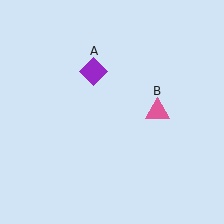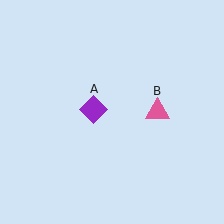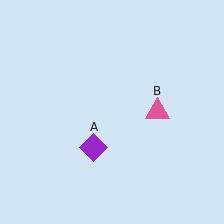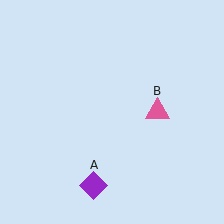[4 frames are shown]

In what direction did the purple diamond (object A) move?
The purple diamond (object A) moved down.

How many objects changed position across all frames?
1 object changed position: purple diamond (object A).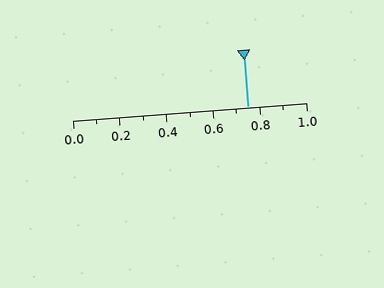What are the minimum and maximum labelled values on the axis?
The axis runs from 0.0 to 1.0.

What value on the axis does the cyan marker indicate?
The marker indicates approximately 0.75.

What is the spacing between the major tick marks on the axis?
The major ticks are spaced 0.2 apart.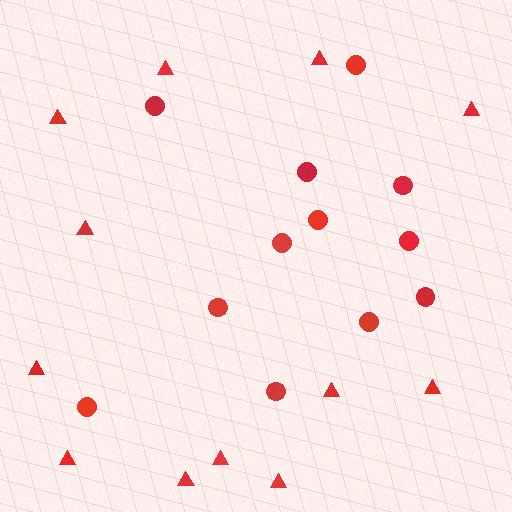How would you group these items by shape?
There are 2 groups: one group of circles (12) and one group of triangles (12).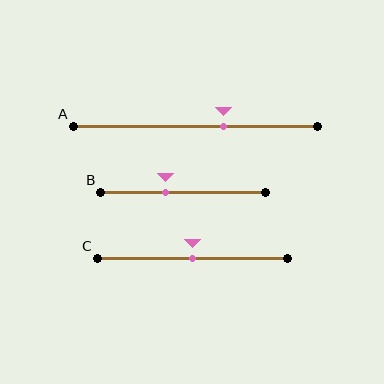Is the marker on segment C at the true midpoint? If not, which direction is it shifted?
Yes, the marker on segment C is at the true midpoint.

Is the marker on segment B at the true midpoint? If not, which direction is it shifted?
No, the marker on segment B is shifted to the left by about 11% of the segment length.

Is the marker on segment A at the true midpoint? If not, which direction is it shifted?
No, the marker on segment A is shifted to the right by about 11% of the segment length.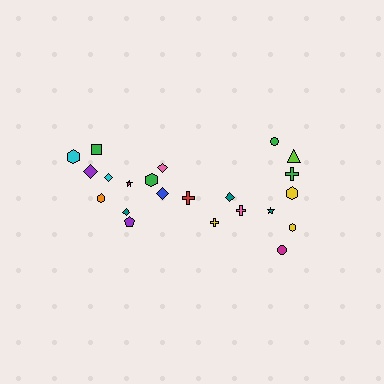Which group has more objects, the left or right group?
The left group.